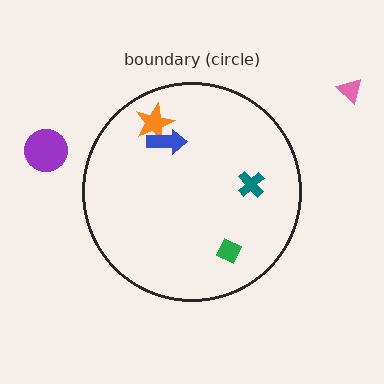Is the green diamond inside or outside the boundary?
Inside.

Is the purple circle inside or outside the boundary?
Outside.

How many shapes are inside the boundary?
4 inside, 2 outside.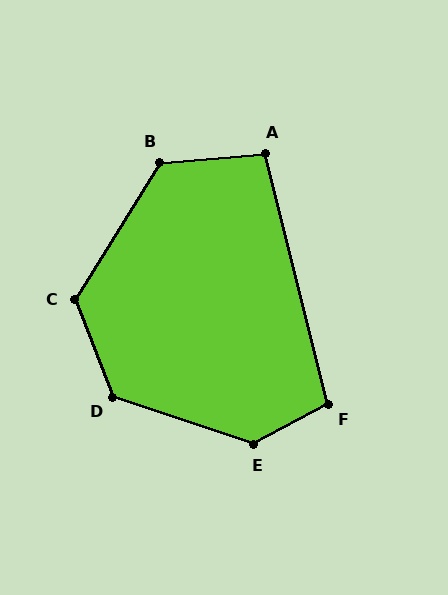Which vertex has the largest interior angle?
E, at approximately 134 degrees.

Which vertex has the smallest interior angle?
A, at approximately 100 degrees.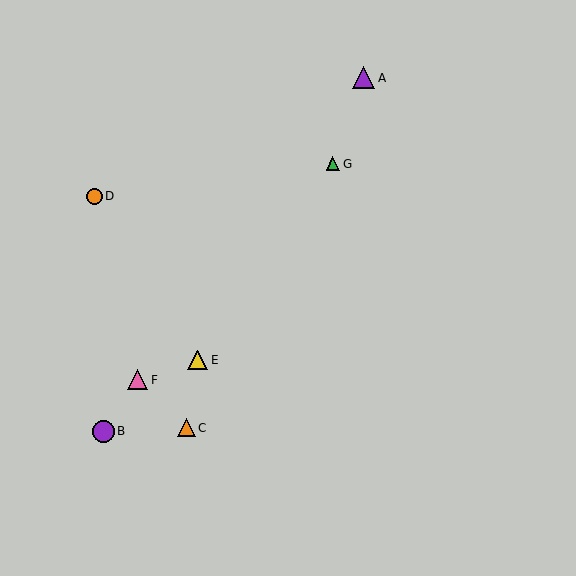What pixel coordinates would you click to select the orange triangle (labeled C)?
Click at (186, 428) to select the orange triangle C.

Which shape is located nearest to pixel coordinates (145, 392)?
The pink triangle (labeled F) at (138, 380) is nearest to that location.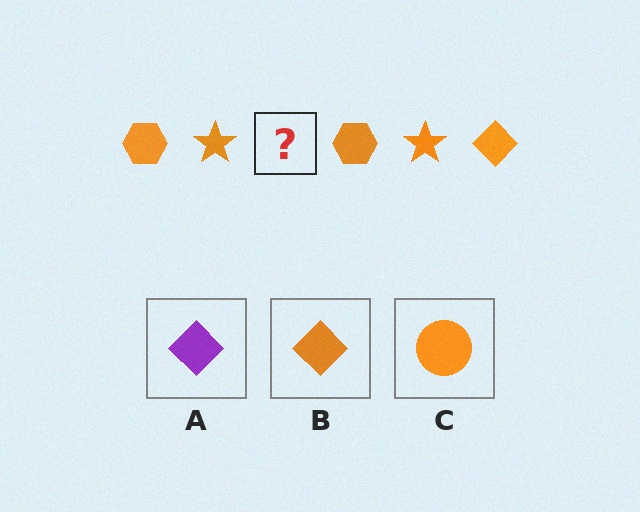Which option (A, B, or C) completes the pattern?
B.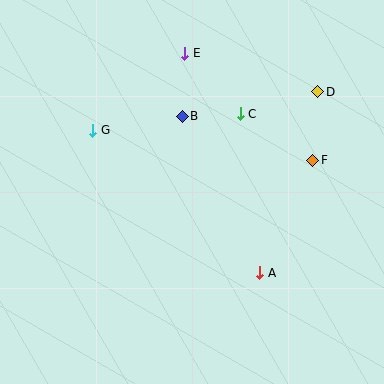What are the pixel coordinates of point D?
Point D is at (318, 92).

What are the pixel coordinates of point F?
Point F is at (313, 160).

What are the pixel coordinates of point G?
Point G is at (93, 130).